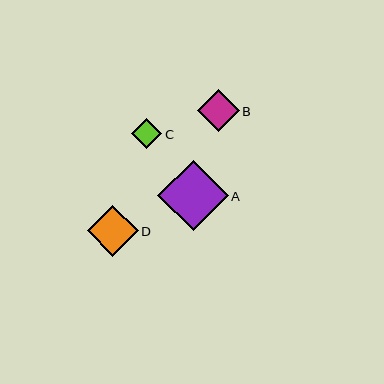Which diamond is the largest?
Diamond A is the largest with a size of approximately 70 pixels.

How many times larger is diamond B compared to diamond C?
Diamond B is approximately 1.4 times the size of diamond C.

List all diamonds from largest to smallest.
From largest to smallest: A, D, B, C.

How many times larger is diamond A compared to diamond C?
Diamond A is approximately 2.4 times the size of diamond C.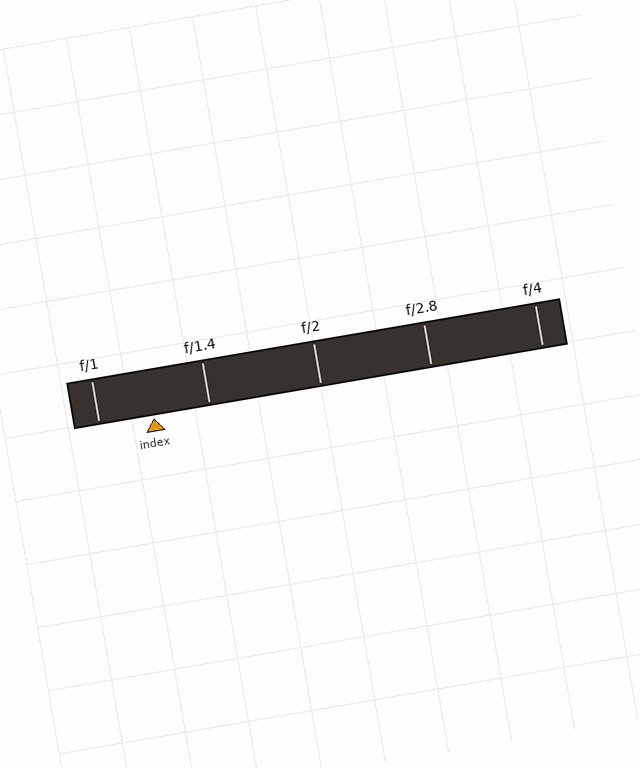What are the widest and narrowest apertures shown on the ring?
The widest aperture shown is f/1 and the narrowest is f/4.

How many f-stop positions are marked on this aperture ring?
There are 5 f-stop positions marked.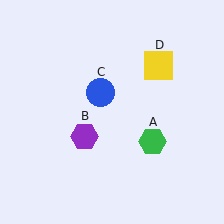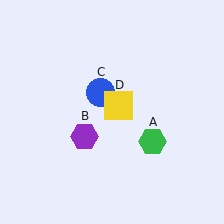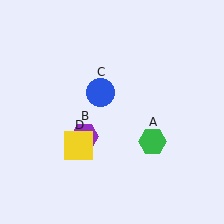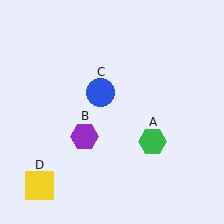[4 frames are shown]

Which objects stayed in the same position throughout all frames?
Green hexagon (object A) and purple hexagon (object B) and blue circle (object C) remained stationary.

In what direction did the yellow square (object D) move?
The yellow square (object D) moved down and to the left.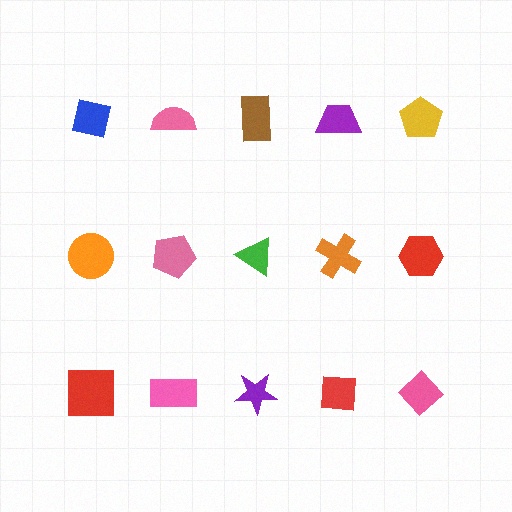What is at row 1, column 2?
A pink semicircle.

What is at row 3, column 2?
A pink rectangle.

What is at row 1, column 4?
A purple trapezoid.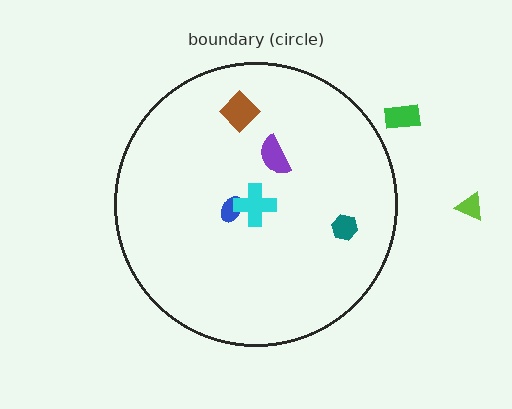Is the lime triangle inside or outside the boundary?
Outside.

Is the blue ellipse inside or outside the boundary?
Inside.